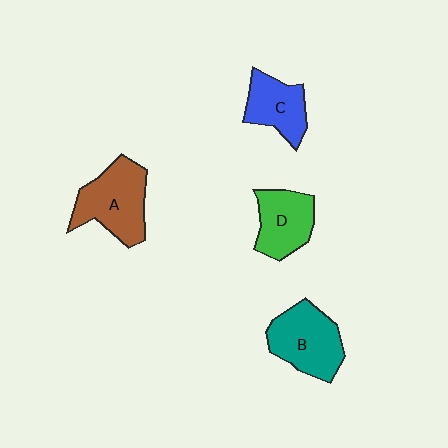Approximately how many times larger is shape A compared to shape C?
Approximately 1.4 times.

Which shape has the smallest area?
Shape C (blue).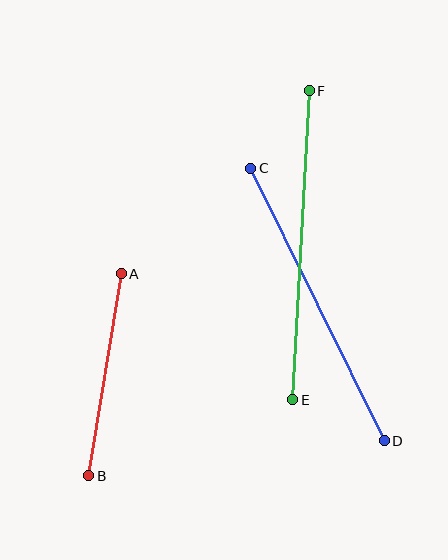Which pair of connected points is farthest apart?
Points E and F are farthest apart.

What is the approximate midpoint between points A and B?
The midpoint is at approximately (105, 375) pixels.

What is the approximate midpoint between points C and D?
The midpoint is at approximately (317, 304) pixels.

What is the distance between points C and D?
The distance is approximately 304 pixels.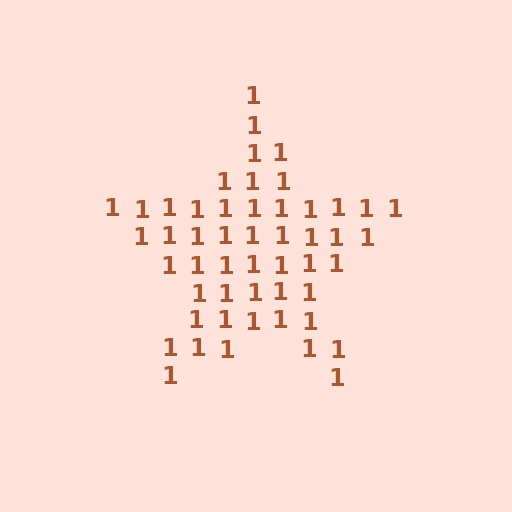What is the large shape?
The large shape is a star.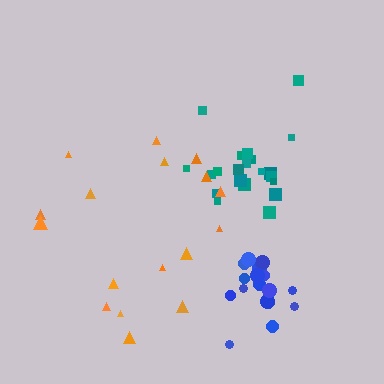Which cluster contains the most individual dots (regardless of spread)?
Teal (21).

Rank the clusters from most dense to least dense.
blue, teal, orange.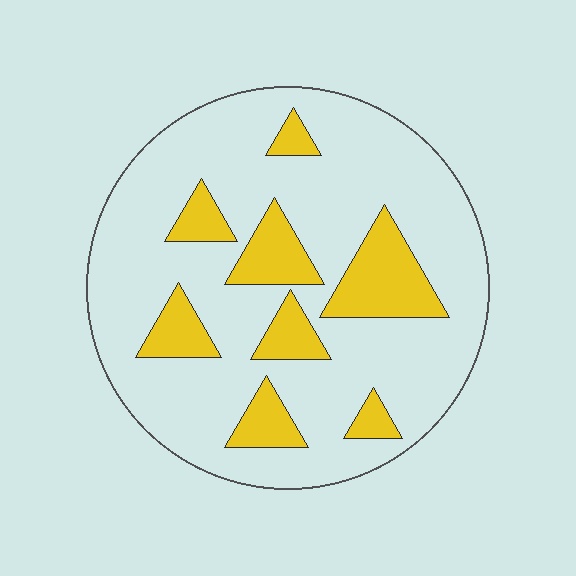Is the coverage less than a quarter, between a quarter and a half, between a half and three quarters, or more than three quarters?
Less than a quarter.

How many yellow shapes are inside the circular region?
8.